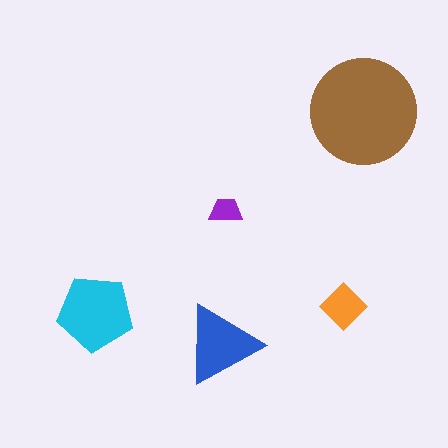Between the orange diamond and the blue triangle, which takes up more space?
The blue triangle.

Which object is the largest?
The brown circle.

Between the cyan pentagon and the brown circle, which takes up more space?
The brown circle.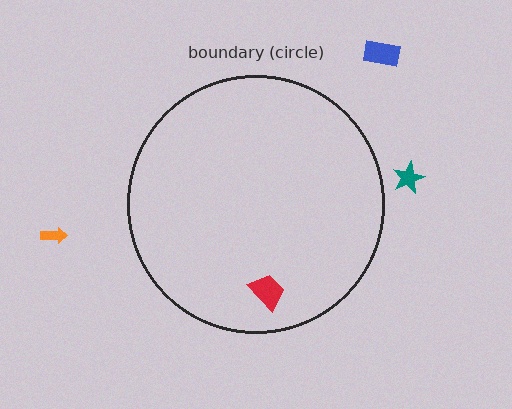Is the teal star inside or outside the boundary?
Outside.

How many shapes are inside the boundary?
1 inside, 3 outside.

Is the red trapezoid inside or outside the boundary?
Inside.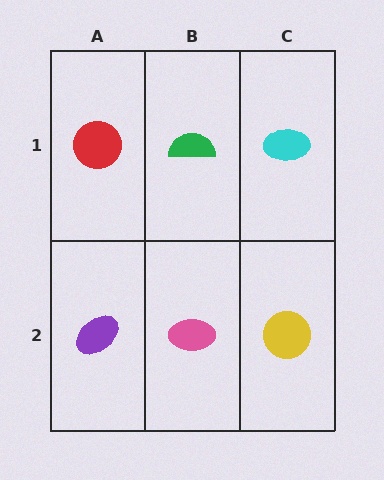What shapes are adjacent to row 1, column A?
A purple ellipse (row 2, column A), a green semicircle (row 1, column B).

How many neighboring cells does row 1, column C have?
2.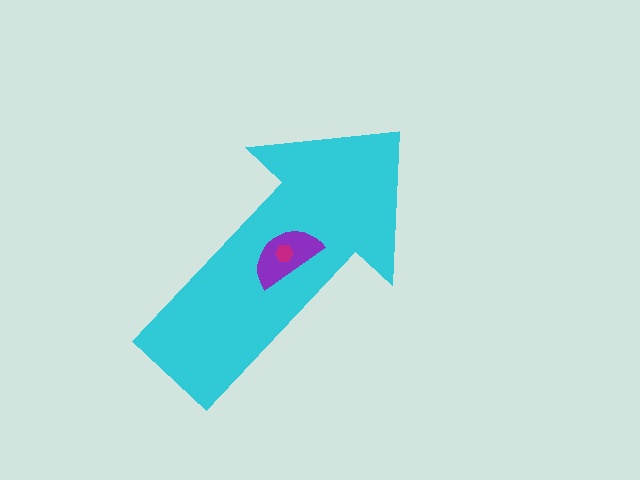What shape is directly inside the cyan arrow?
The purple semicircle.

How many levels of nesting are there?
3.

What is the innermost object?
The magenta hexagon.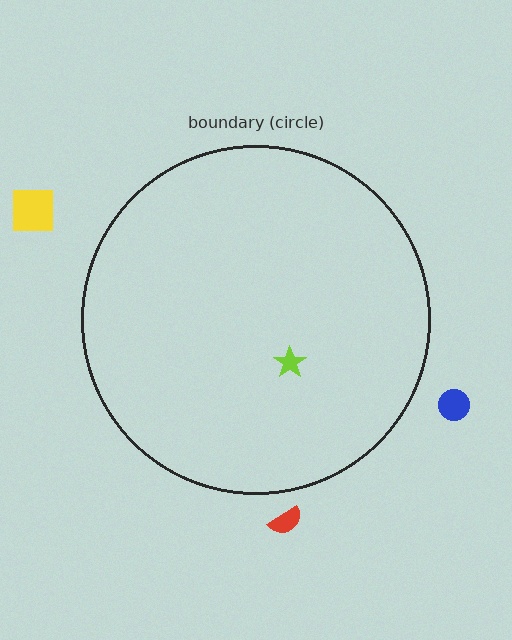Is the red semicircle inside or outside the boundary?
Outside.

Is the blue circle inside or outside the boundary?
Outside.